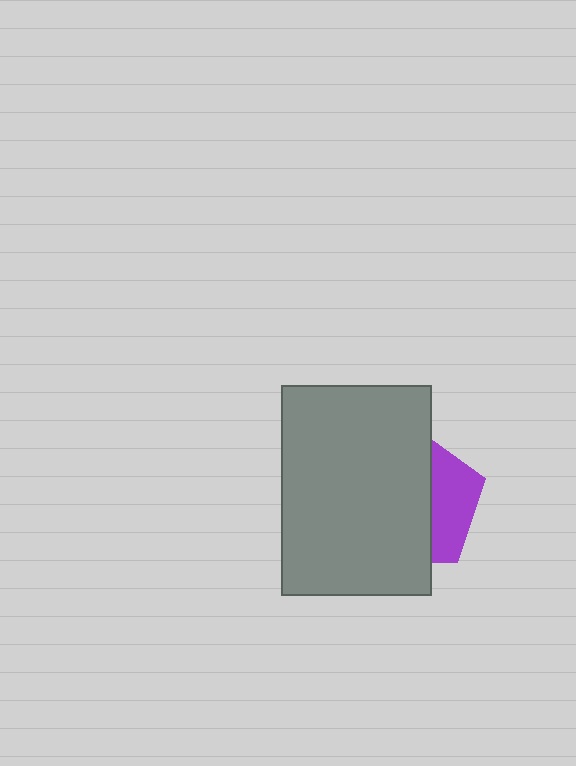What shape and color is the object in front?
The object in front is a gray rectangle.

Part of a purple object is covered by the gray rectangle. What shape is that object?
It is a pentagon.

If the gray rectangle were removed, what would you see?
You would see the complete purple pentagon.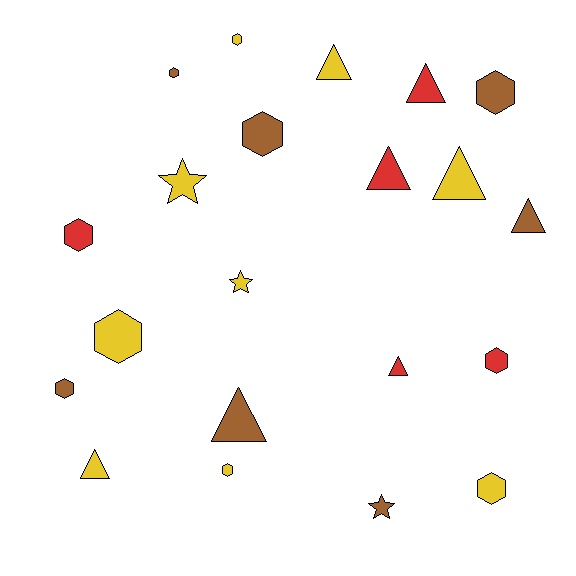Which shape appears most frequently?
Hexagon, with 10 objects.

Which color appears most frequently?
Yellow, with 9 objects.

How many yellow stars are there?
There are 2 yellow stars.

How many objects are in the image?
There are 21 objects.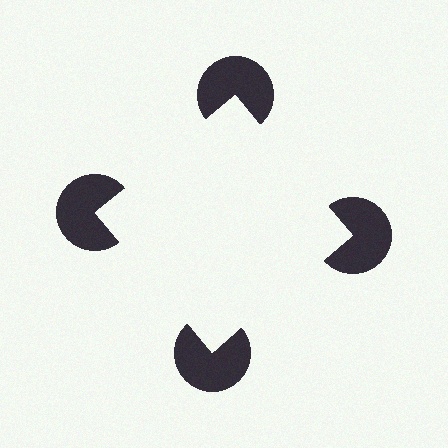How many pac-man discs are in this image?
There are 4 — one at each vertex of the illusory square.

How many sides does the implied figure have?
4 sides.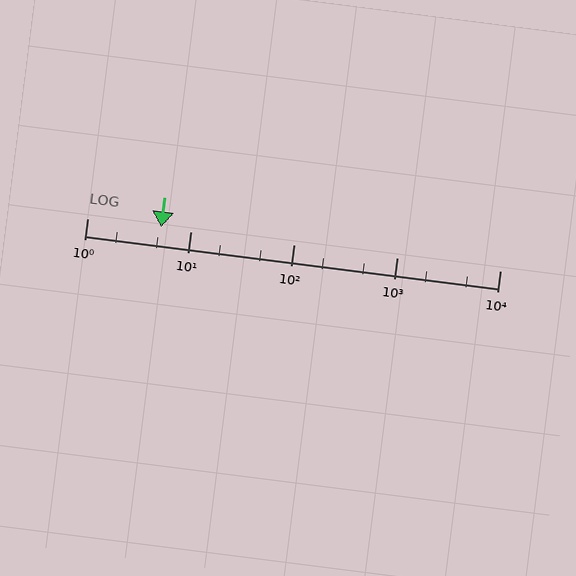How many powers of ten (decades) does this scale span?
The scale spans 4 decades, from 1 to 10000.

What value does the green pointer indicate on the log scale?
The pointer indicates approximately 5.2.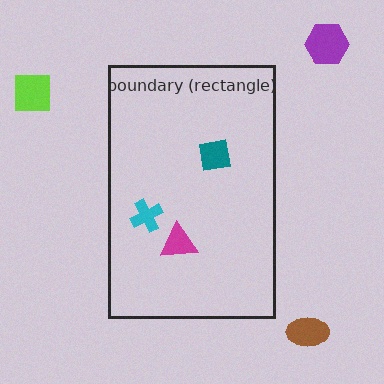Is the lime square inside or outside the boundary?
Outside.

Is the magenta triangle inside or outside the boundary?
Inside.